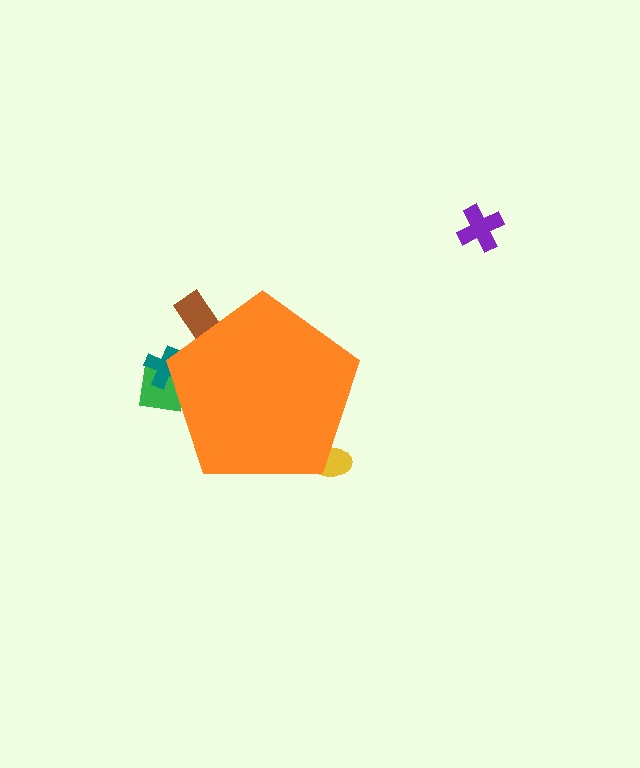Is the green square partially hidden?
Yes, the green square is partially hidden behind the orange pentagon.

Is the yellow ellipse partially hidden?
Yes, the yellow ellipse is partially hidden behind the orange pentagon.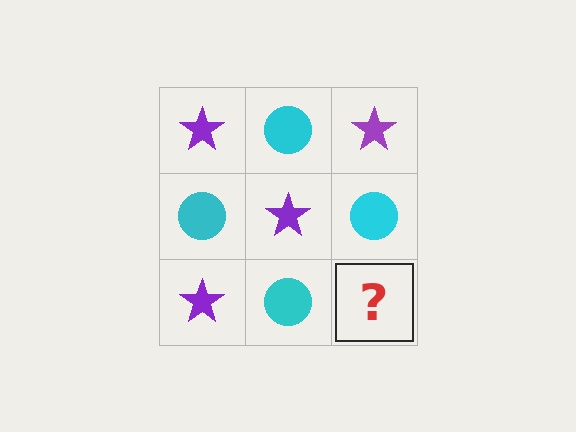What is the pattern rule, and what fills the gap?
The rule is that it alternates purple star and cyan circle in a checkerboard pattern. The gap should be filled with a purple star.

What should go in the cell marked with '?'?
The missing cell should contain a purple star.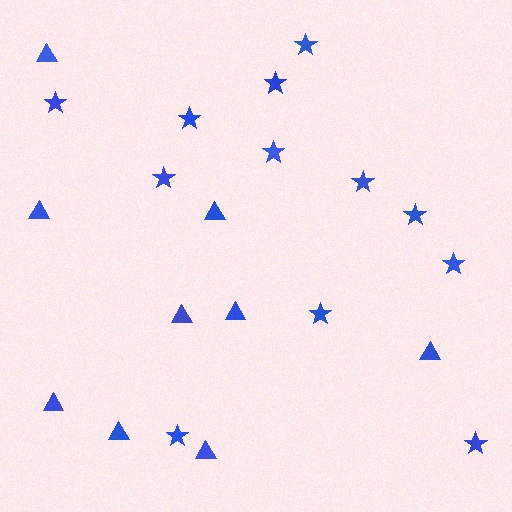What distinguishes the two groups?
There are 2 groups: one group of stars (12) and one group of triangles (9).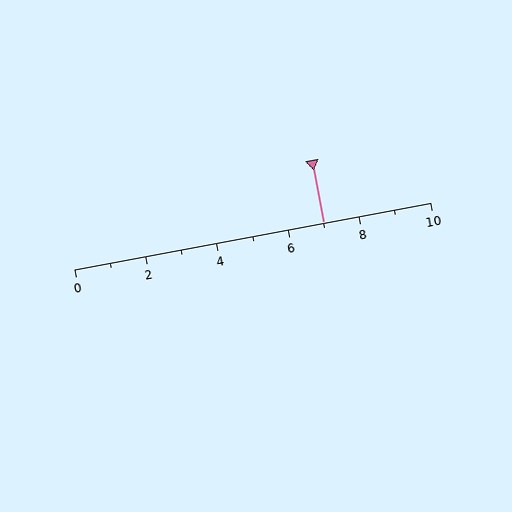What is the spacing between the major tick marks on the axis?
The major ticks are spaced 2 apart.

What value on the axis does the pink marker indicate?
The marker indicates approximately 7.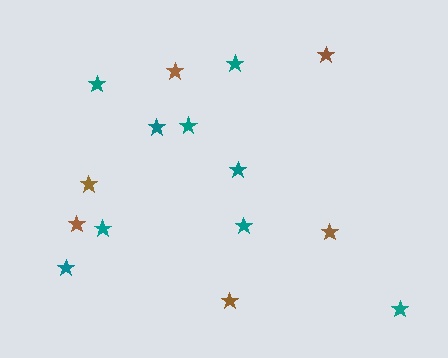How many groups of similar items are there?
There are 2 groups: one group of brown stars (6) and one group of teal stars (9).